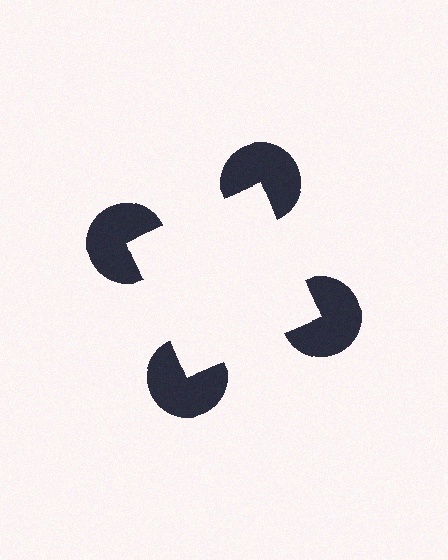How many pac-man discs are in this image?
There are 4 — one at each vertex of the illusory square.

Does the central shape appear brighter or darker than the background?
It typically appears slightly brighter than the background, even though no actual brightness change is drawn.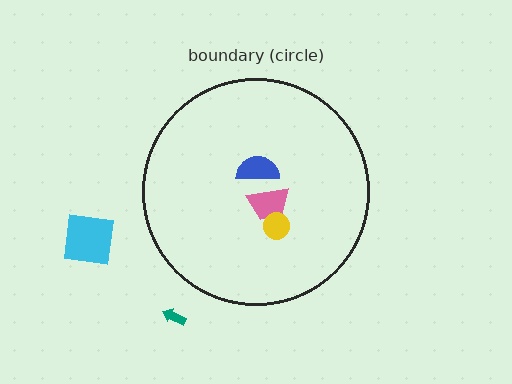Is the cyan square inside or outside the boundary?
Outside.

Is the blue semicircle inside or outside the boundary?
Inside.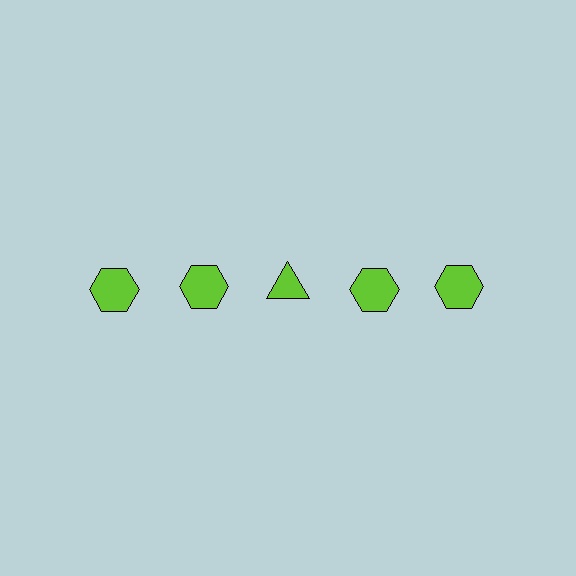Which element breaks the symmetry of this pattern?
The lime triangle in the top row, center column breaks the symmetry. All other shapes are lime hexagons.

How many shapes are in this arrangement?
There are 5 shapes arranged in a grid pattern.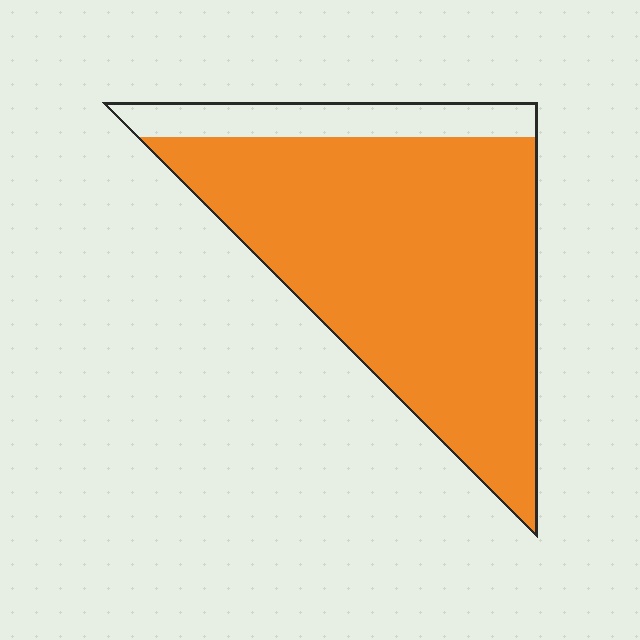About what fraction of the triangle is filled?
About five sixths (5/6).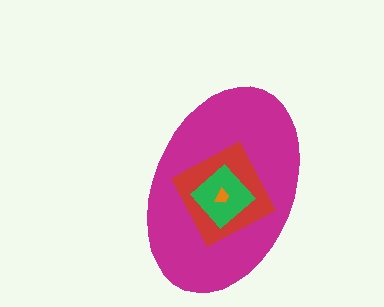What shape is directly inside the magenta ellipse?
The red square.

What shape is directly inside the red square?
The green diamond.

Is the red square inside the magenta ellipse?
Yes.